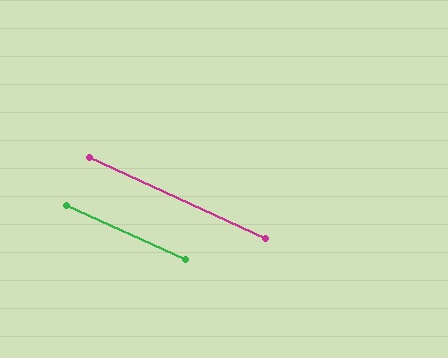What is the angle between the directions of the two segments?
Approximately 0 degrees.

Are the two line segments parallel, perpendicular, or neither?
Parallel — their directions differ by only 0.3°.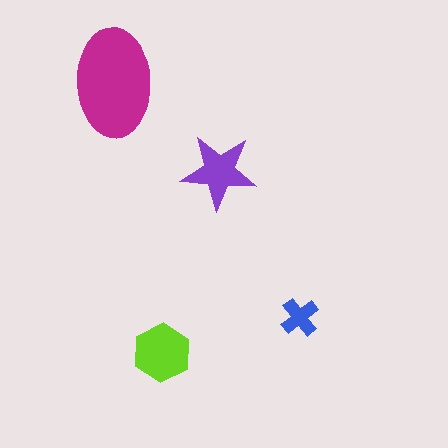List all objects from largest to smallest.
The magenta ellipse, the lime hexagon, the purple star, the blue cross.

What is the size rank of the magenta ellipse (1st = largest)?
1st.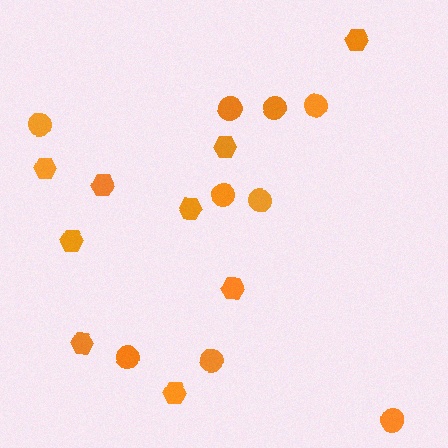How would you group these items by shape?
There are 2 groups: one group of hexagons (9) and one group of circles (9).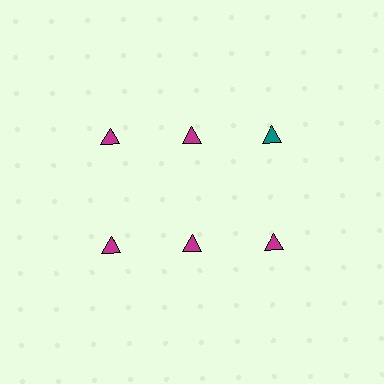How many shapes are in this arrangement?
There are 6 shapes arranged in a grid pattern.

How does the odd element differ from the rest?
It has a different color: teal instead of magenta.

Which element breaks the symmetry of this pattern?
The teal triangle in the top row, center column breaks the symmetry. All other shapes are magenta triangles.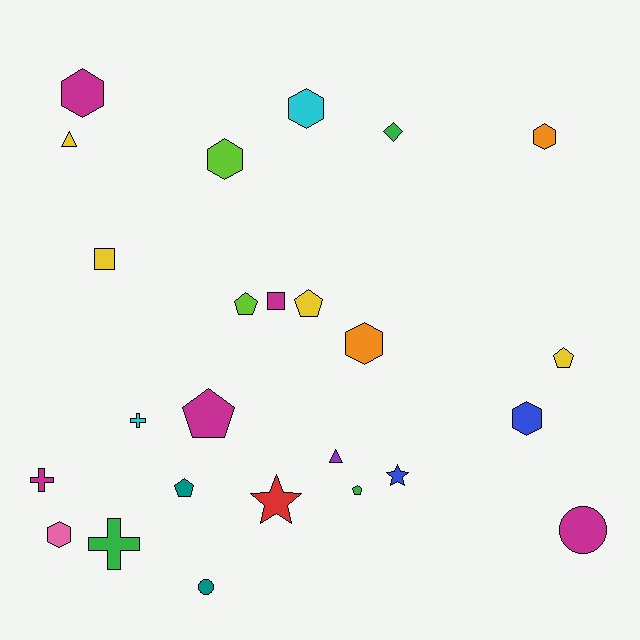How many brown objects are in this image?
There are no brown objects.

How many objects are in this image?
There are 25 objects.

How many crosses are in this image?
There are 3 crosses.